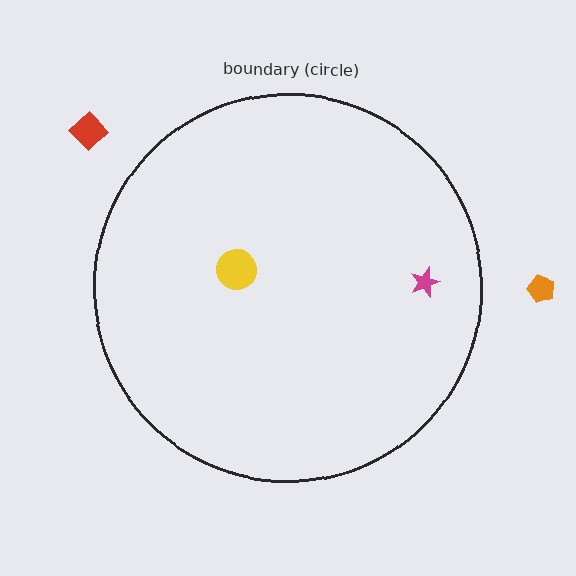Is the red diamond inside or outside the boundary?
Outside.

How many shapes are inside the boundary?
2 inside, 2 outside.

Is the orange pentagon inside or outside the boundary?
Outside.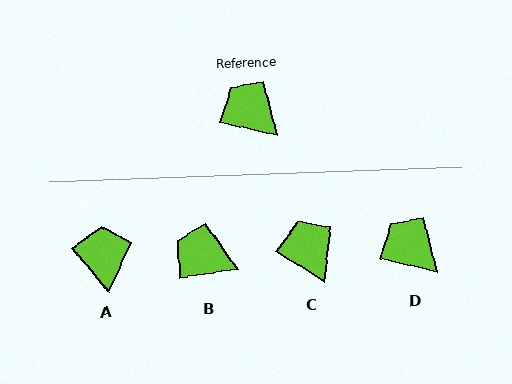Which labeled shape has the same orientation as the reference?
D.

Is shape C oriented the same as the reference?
No, it is off by about 20 degrees.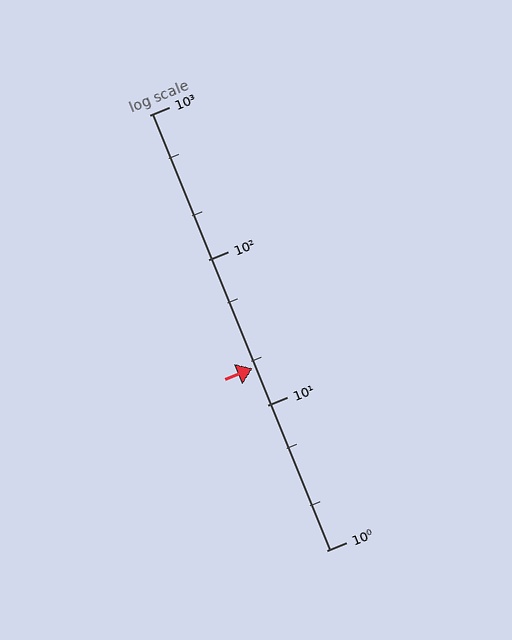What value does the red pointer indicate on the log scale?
The pointer indicates approximately 18.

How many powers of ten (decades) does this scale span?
The scale spans 3 decades, from 1 to 1000.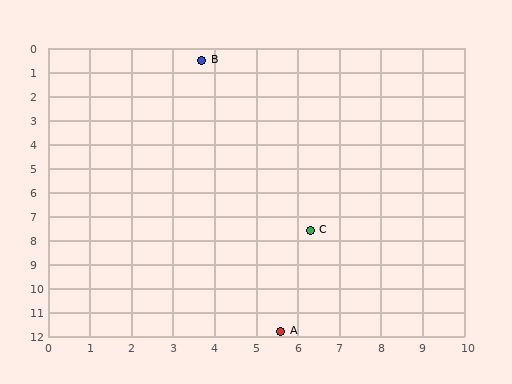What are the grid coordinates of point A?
Point A is at approximately (5.6, 11.8).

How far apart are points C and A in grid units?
Points C and A are about 4.3 grid units apart.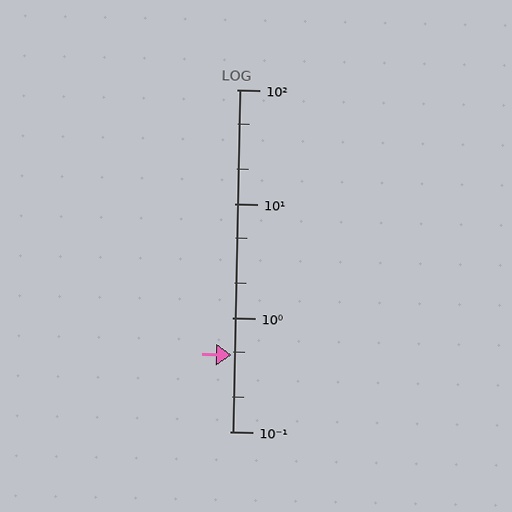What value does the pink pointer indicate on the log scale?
The pointer indicates approximately 0.47.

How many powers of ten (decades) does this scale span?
The scale spans 3 decades, from 0.1 to 100.